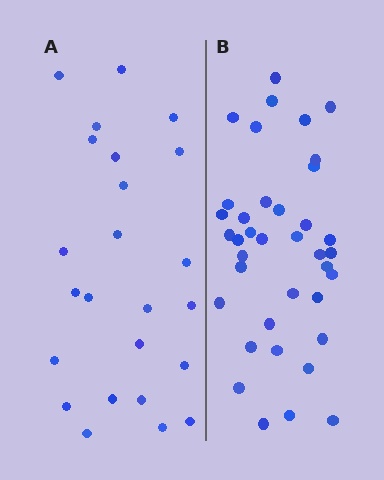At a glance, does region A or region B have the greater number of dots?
Region B (the right region) has more dots.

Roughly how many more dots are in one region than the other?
Region B has approximately 15 more dots than region A.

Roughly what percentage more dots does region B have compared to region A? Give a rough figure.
About 60% more.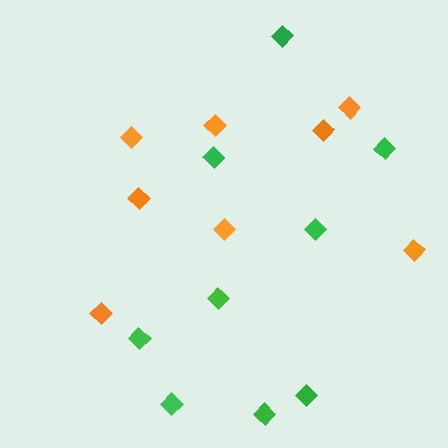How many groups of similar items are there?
There are 2 groups: one group of orange diamonds (8) and one group of green diamonds (9).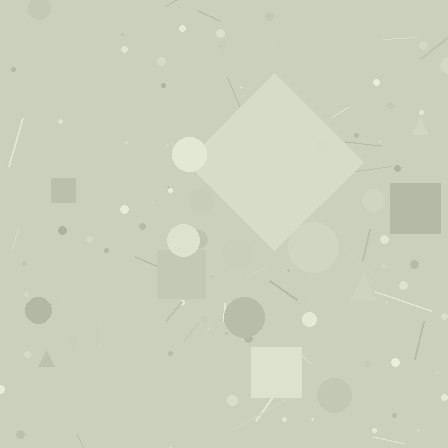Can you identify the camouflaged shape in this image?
The camouflaged shape is a diamond.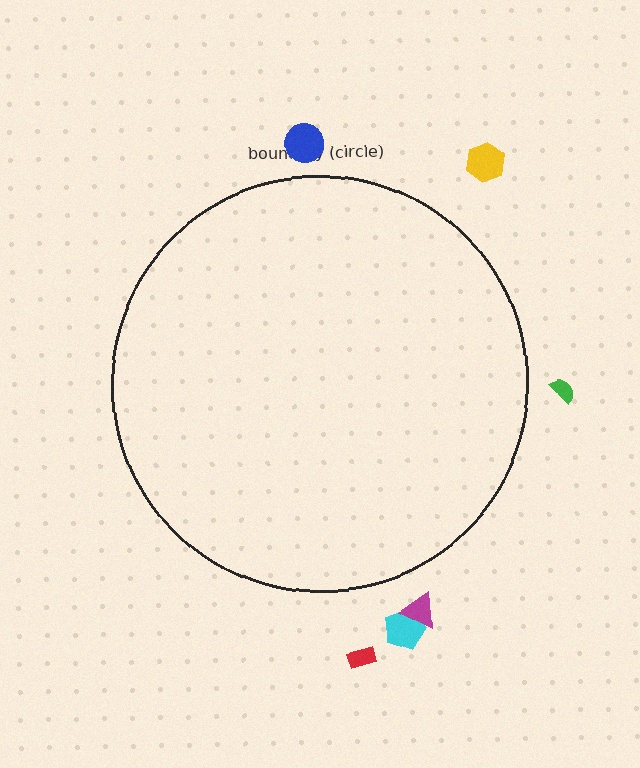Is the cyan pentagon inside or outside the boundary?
Outside.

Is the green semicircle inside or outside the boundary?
Outside.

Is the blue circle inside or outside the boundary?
Outside.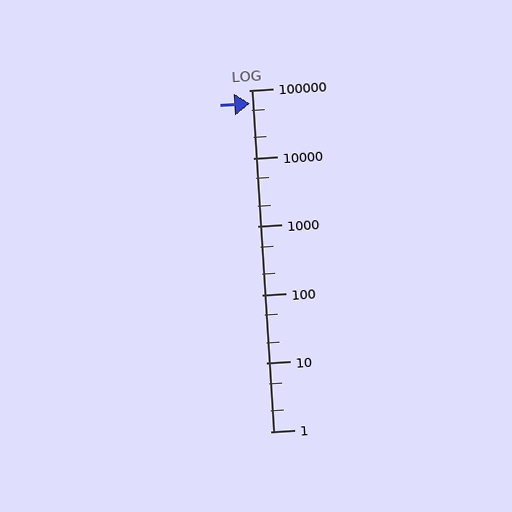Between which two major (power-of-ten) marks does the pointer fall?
The pointer is between 10000 and 100000.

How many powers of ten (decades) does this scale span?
The scale spans 5 decades, from 1 to 100000.